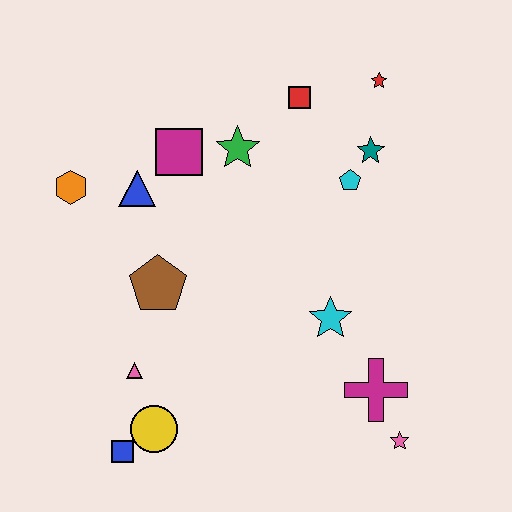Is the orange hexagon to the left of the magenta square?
Yes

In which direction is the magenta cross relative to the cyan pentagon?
The magenta cross is below the cyan pentagon.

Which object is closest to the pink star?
The magenta cross is closest to the pink star.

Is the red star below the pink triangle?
No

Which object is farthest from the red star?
The blue square is farthest from the red star.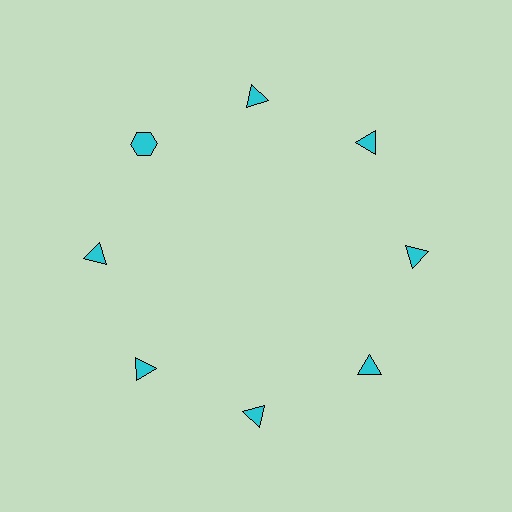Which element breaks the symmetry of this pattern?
The cyan hexagon at roughly the 10 o'clock position breaks the symmetry. All other shapes are cyan triangles.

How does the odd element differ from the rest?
It has a different shape: hexagon instead of triangle.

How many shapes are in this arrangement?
There are 8 shapes arranged in a ring pattern.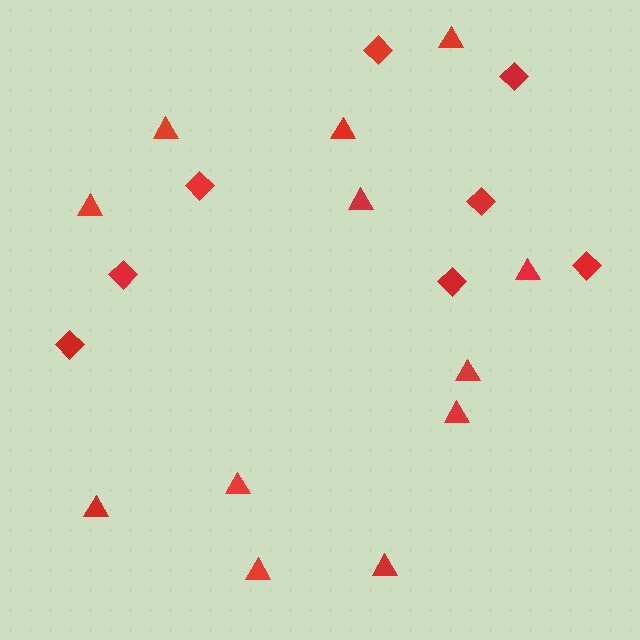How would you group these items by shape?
There are 2 groups: one group of triangles (12) and one group of diamonds (8).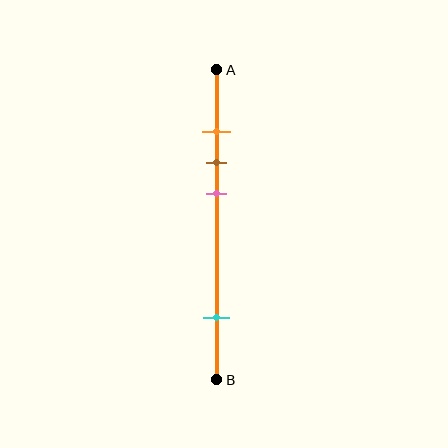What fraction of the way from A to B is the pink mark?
The pink mark is approximately 40% (0.4) of the way from A to B.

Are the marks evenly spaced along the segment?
No, the marks are not evenly spaced.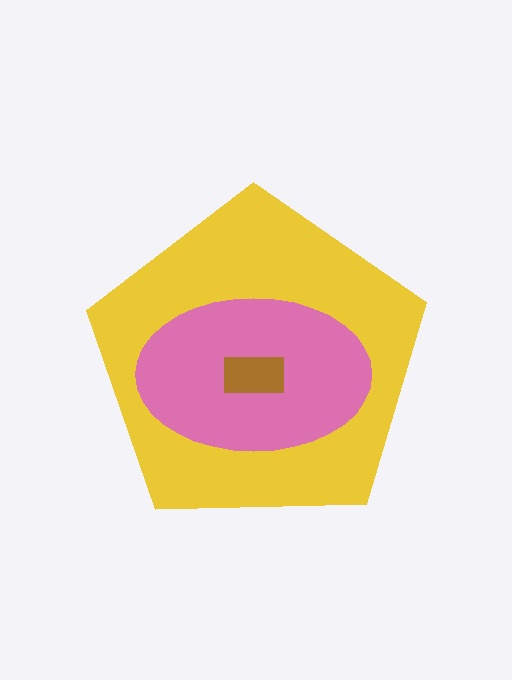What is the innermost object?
The brown rectangle.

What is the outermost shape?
The yellow pentagon.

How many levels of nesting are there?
3.